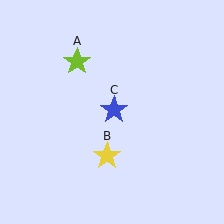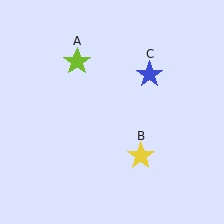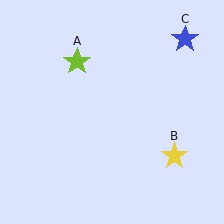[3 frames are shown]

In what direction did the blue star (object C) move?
The blue star (object C) moved up and to the right.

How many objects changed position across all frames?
2 objects changed position: yellow star (object B), blue star (object C).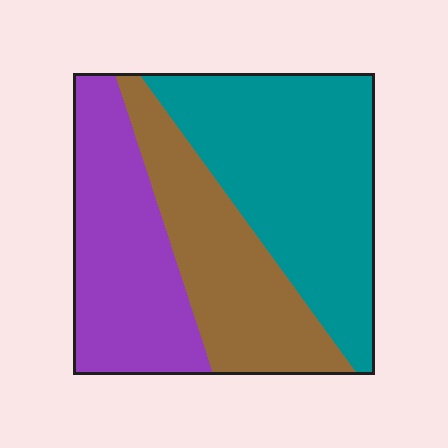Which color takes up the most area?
Teal, at roughly 40%.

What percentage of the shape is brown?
Brown covers around 30% of the shape.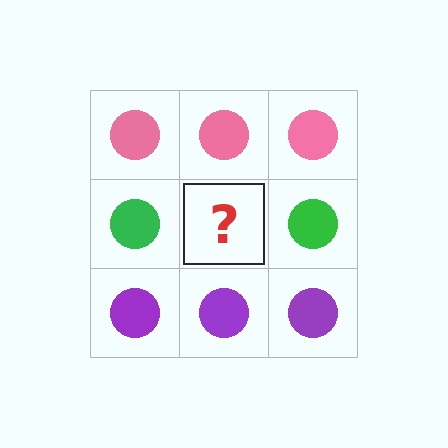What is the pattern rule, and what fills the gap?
The rule is that each row has a consistent color. The gap should be filled with a green circle.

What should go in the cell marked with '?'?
The missing cell should contain a green circle.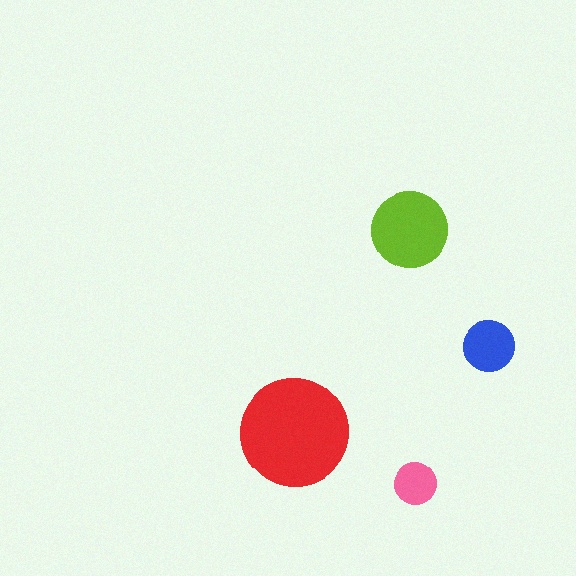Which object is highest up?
The lime circle is topmost.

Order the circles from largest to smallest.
the red one, the lime one, the blue one, the pink one.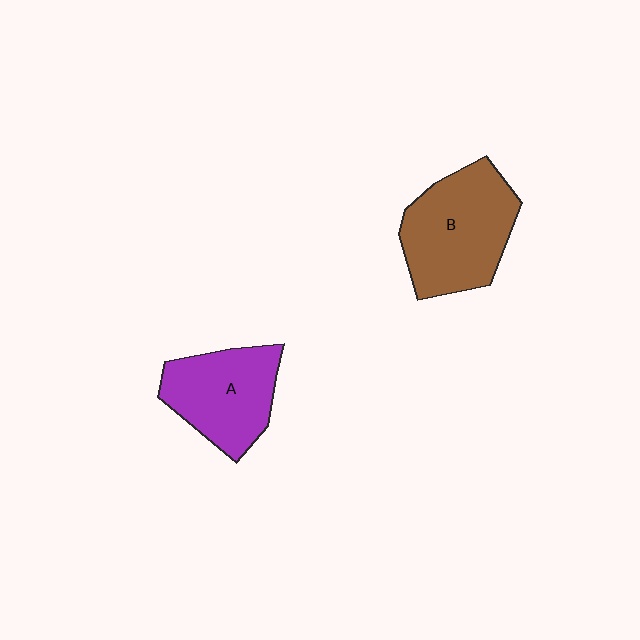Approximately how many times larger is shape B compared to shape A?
Approximately 1.2 times.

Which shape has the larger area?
Shape B (brown).